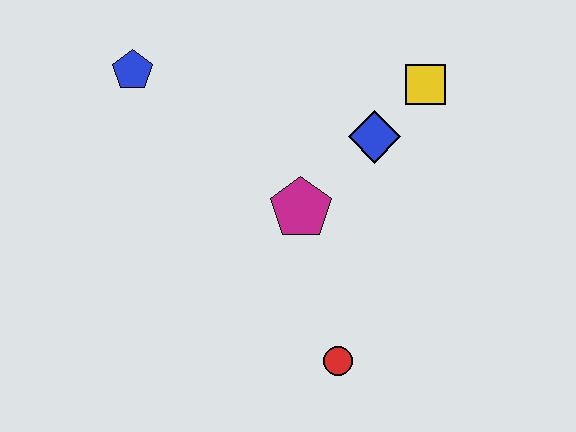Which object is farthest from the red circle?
The blue pentagon is farthest from the red circle.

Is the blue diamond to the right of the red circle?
Yes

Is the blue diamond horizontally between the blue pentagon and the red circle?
No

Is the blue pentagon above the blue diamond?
Yes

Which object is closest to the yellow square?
The blue diamond is closest to the yellow square.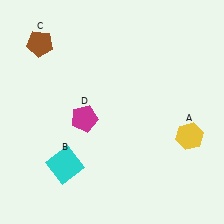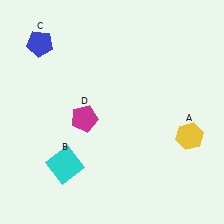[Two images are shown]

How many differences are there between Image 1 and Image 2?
There is 1 difference between the two images.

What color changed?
The pentagon (C) changed from brown in Image 1 to blue in Image 2.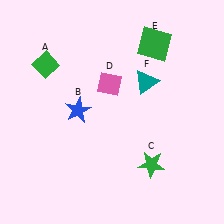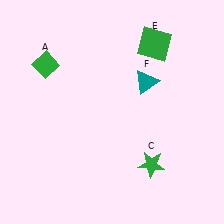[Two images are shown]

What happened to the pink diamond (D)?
The pink diamond (D) was removed in Image 2. It was in the top-left area of Image 1.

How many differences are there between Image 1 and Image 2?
There are 2 differences between the two images.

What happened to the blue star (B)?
The blue star (B) was removed in Image 2. It was in the top-left area of Image 1.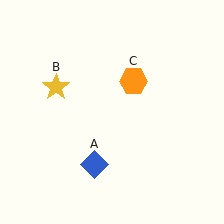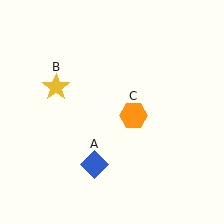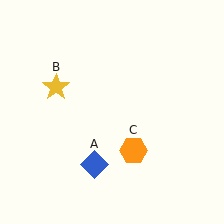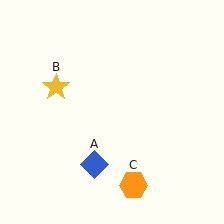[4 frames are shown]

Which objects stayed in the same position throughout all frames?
Blue diamond (object A) and yellow star (object B) remained stationary.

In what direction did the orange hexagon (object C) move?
The orange hexagon (object C) moved down.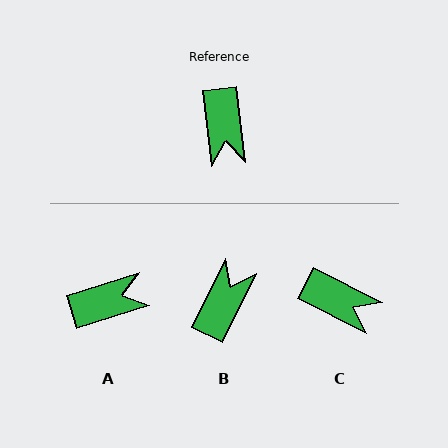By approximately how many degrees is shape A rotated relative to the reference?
Approximately 100 degrees counter-clockwise.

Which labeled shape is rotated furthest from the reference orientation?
B, about 147 degrees away.